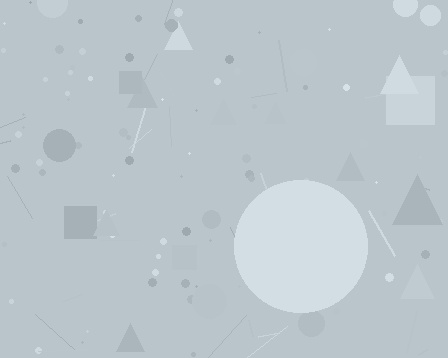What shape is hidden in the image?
A circle is hidden in the image.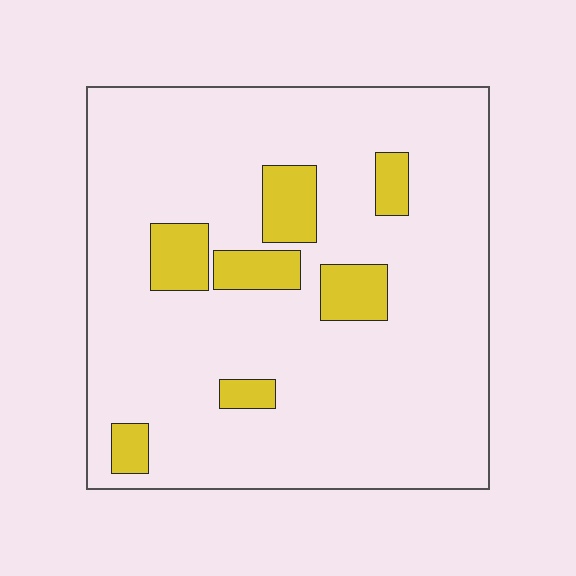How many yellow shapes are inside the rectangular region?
7.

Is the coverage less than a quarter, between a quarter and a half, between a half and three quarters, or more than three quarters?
Less than a quarter.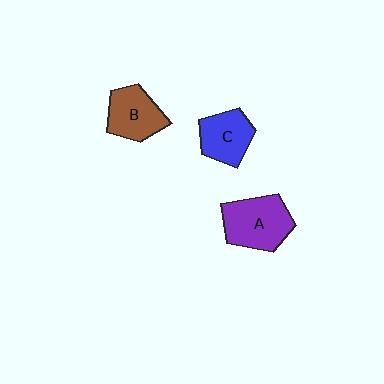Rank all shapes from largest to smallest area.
From largest to smallest: A (purple), B (brown), C (blue).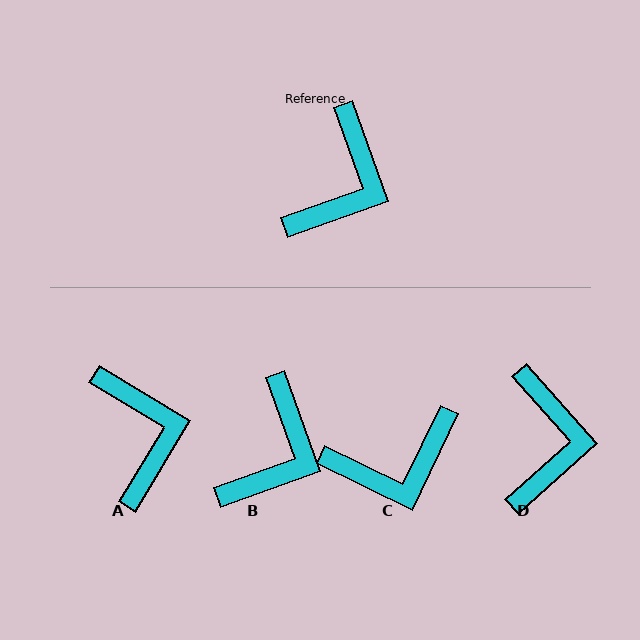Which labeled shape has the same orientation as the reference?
B.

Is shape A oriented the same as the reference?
No, it is off by about 39 degrees.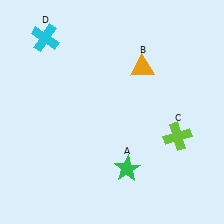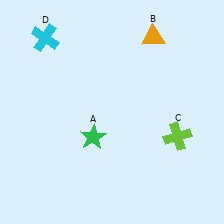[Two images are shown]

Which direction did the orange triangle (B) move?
The orange triangle (B) moved up.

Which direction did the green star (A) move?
The green star (A) moved left.